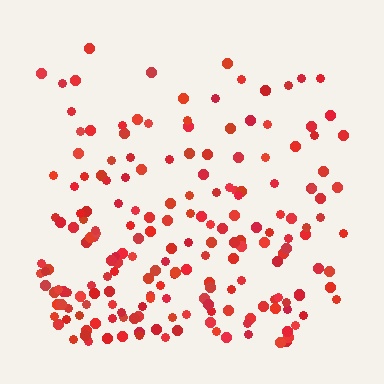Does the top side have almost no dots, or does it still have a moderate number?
Still a moderate number, just noticeably fewer than the bottom.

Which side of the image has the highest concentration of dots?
The bottom.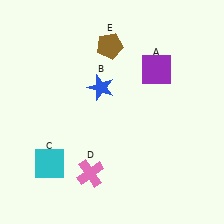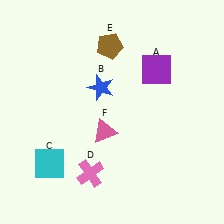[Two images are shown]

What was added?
A pink triangle (F) was added in Image 2.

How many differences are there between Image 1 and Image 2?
There is 1 difference between the two images.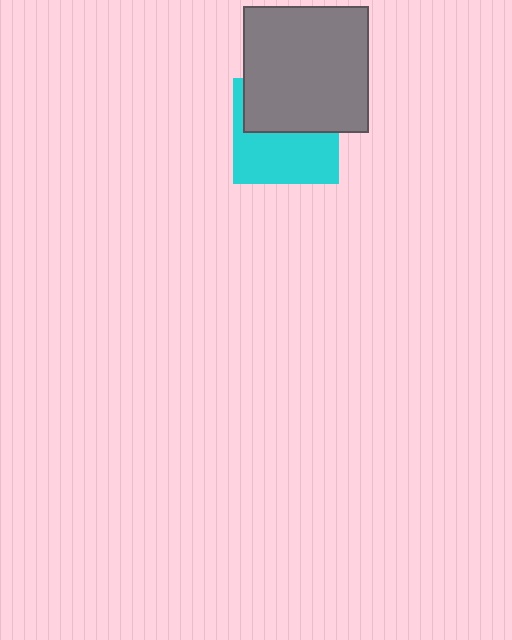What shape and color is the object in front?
The object in front is a gray square.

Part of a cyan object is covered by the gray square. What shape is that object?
It is a square.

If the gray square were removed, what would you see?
You would see the complete cyan square.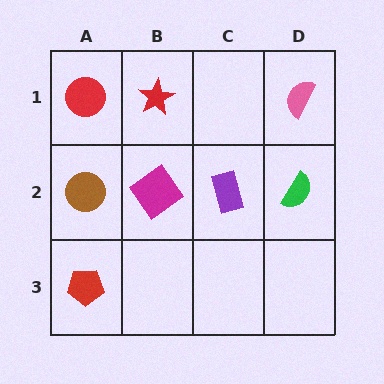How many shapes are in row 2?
4 shapes.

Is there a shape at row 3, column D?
No, that cell is empty.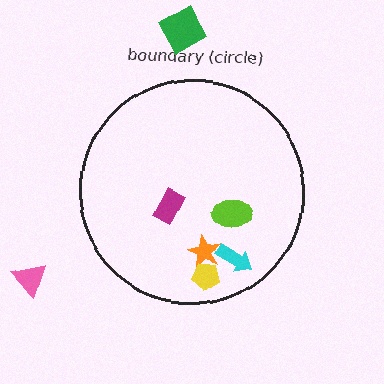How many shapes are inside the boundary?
5 inside, 2 outside.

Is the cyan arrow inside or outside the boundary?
Inside.